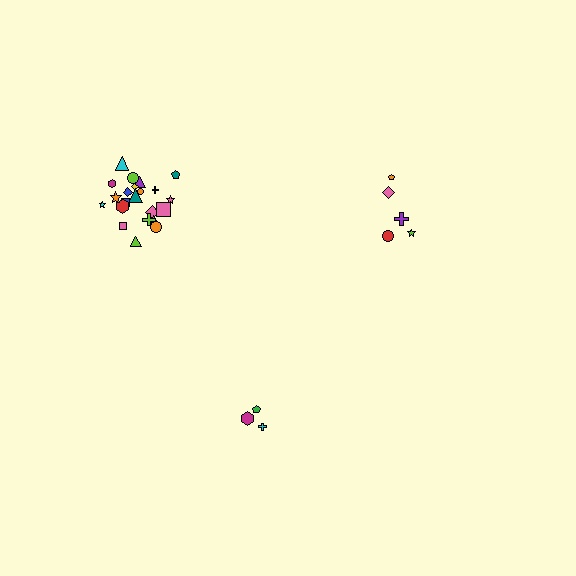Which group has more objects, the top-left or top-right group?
The top-left group.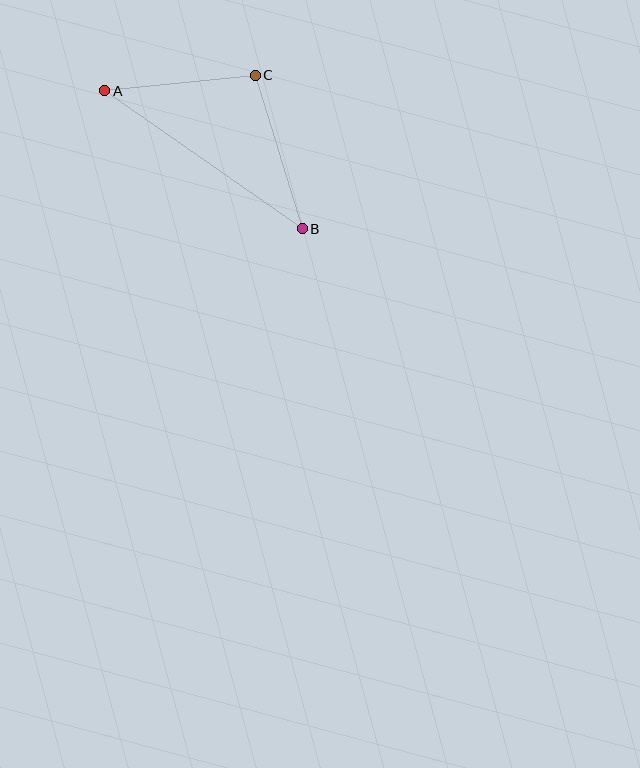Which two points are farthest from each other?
Points A and B are farthest from each other.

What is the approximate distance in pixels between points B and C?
The distance between B and C is approximately 161 pixels.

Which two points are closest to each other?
Points A and C are closest to each other.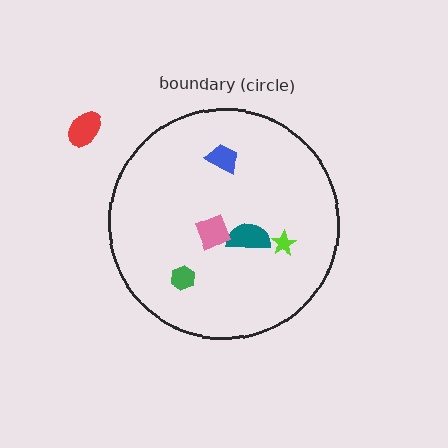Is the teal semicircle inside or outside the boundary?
Inside.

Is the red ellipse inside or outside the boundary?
Outside.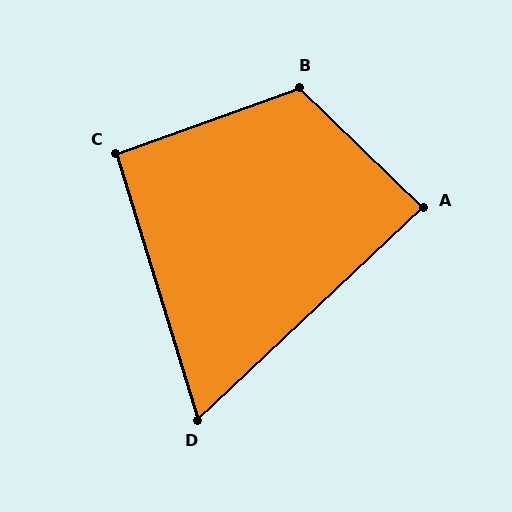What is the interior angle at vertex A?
Approximately 88 degrees (approximately right).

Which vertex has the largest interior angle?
B, at approximately 116 degrees.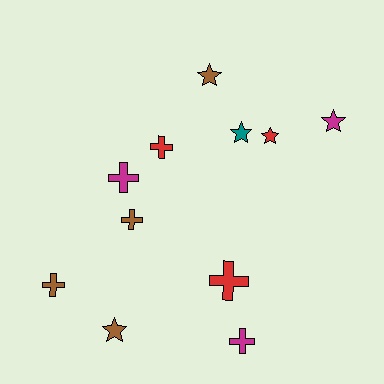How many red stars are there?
There is 1 red star.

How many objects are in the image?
There are 11 objects.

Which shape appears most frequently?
Cross, with 6 objects.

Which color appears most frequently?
Brown, with 4 objects.